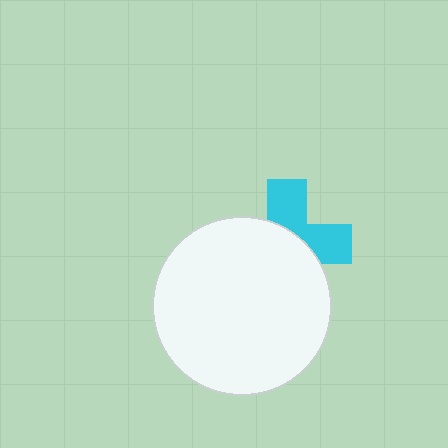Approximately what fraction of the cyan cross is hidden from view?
Roughly 59% of the cyan cross is hidden behind the white circle.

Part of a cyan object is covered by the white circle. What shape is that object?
It is a cross.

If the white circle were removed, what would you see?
You would see the complete cyan cross.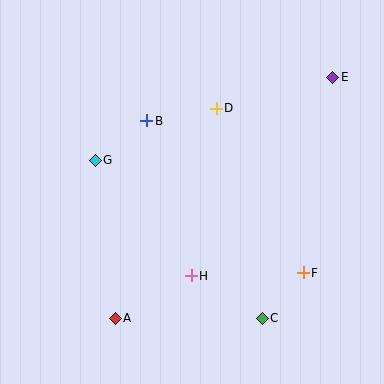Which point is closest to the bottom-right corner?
Point F is closest to the bottom-right corner.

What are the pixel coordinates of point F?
Point F is at (303, 273).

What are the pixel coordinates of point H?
Point H is at (191, 276).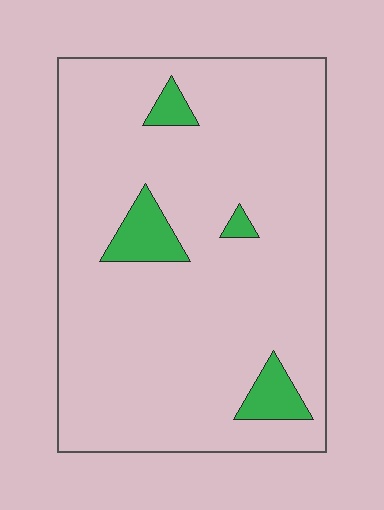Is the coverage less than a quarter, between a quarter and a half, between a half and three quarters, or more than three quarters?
Less than a quarter.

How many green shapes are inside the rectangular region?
4.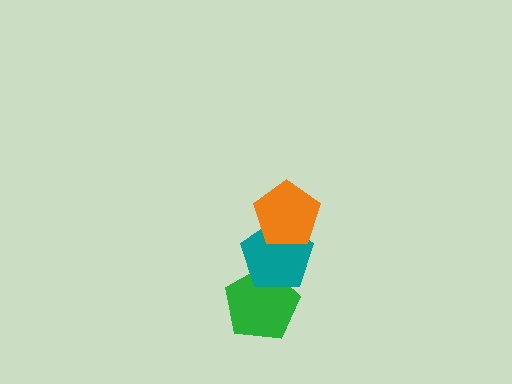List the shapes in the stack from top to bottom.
From top to bottom: the orange pentagon, the teal pentagon, the green pentagon.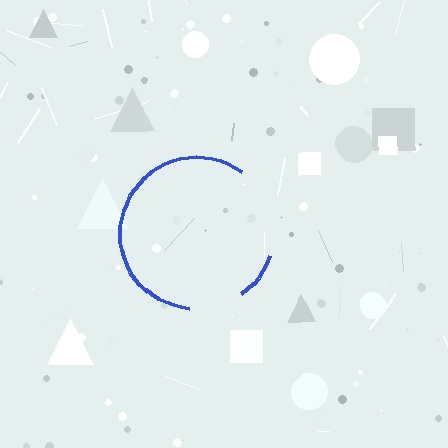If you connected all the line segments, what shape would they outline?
They would outline a circle.